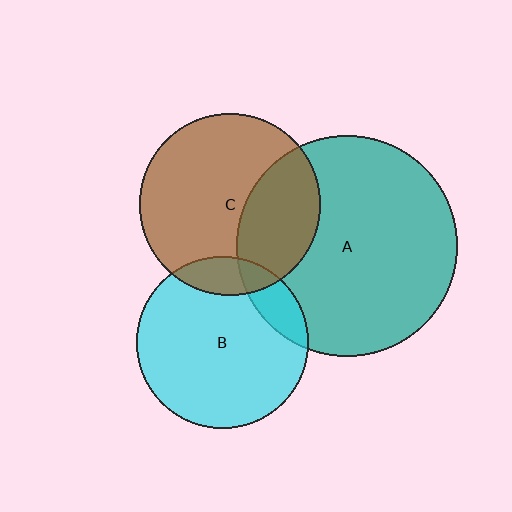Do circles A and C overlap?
Yes.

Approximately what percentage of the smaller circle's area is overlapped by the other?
Approximately 35%.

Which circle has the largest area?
Circle A (teal).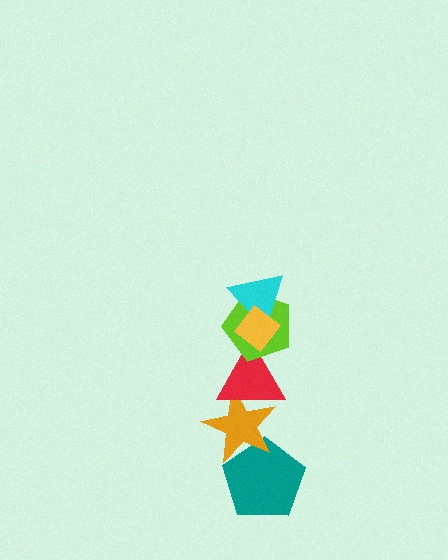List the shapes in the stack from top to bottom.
From top to bottom: the yellow diamond, the cyan triangle, the lime pentagon, the red triangle, the orange star, the teal pentagon.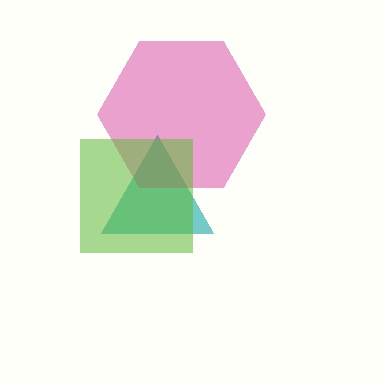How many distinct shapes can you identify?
There are 3 distinct shapes: a teal triangle, a magenta hexagon, a lime square.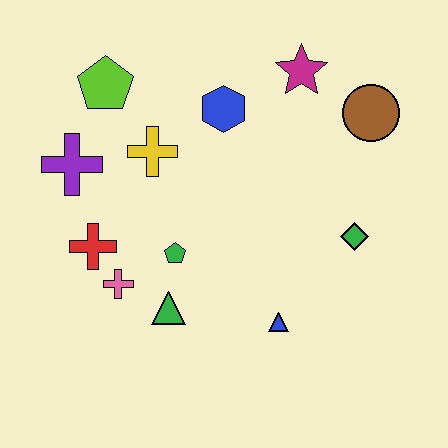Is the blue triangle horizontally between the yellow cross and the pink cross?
No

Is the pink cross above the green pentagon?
No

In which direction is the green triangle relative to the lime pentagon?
The green triangle is below the lime pentagon.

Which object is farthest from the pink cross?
The brown circle is farthest from the pink cross.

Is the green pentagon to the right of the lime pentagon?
Yes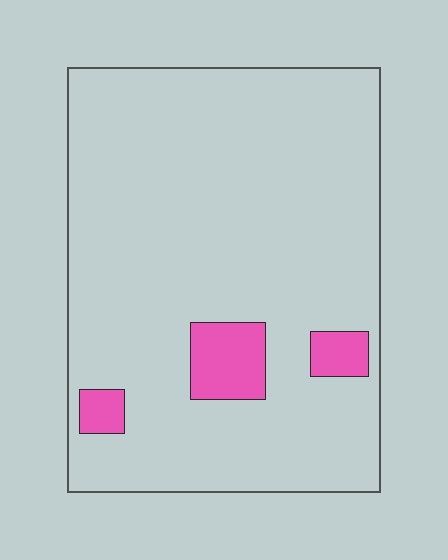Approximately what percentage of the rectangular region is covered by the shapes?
Approximately 10%.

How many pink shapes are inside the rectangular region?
3.